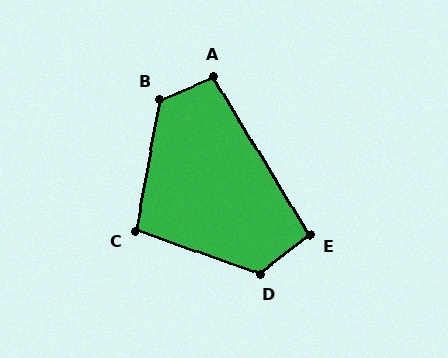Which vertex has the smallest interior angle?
E, at approximately 98 degrees.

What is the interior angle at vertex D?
Approximately 122 degrees (obtuse).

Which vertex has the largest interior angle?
B, at approximately 123 degrees.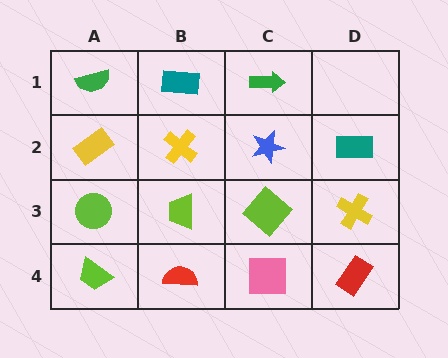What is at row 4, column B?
A red semicircle.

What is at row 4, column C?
A pink square.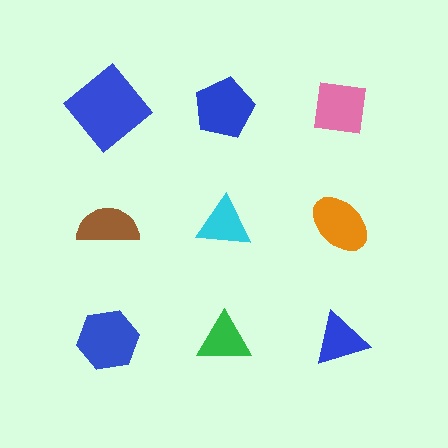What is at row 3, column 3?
A blue triangle.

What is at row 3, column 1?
A blue hexagon.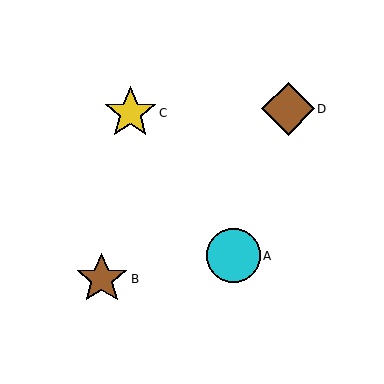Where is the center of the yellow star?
The center of the yellow star is at (130, 113).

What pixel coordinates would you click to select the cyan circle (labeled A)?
Click at (233, 256) to select the cyan circle A.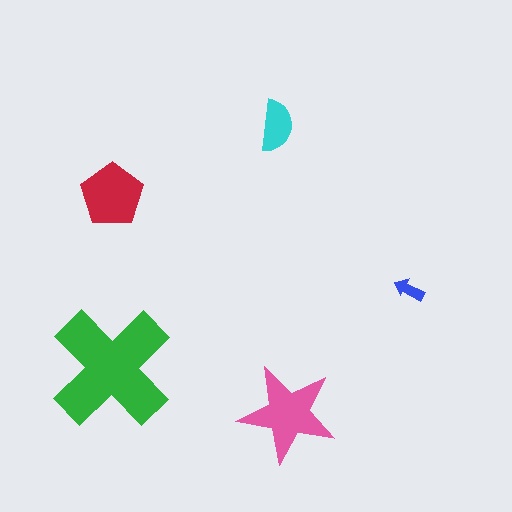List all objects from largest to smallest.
The green cross, the pink star, the red pentagon, the cyan semicircle, the blue arrow.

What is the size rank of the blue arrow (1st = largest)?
5th.